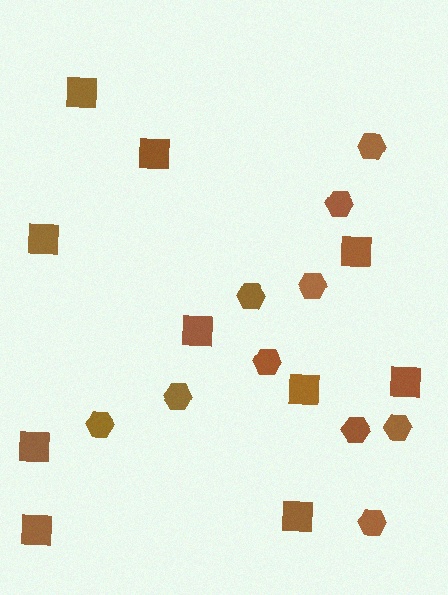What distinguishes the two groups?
There are 2 groups: one group of hexagons (10) and one group of squares (10).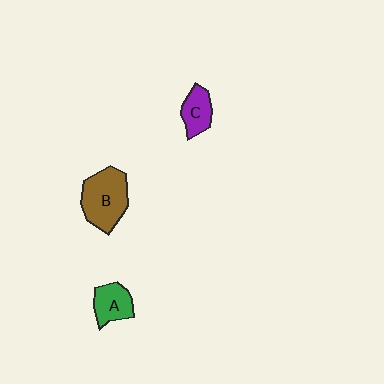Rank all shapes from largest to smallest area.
From largest to smallest: B (brown), A (green), C (purple).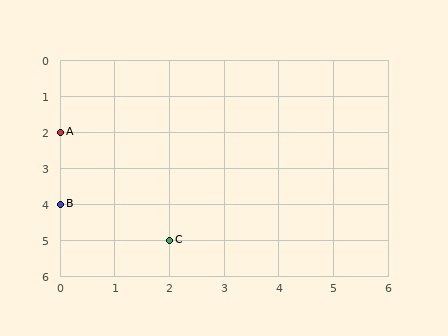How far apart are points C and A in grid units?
Points C and A are 2 columns and 3 rows apart (about 3.6 grid units diagonally).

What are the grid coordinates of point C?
Point C is at grid coordinates (2, 5).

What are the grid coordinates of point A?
Point A is at grid coordinates (0, 2).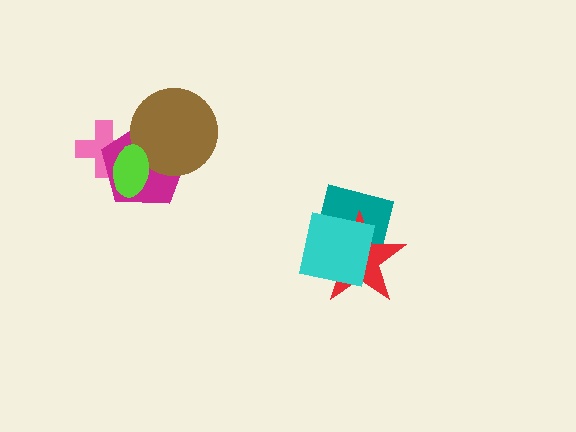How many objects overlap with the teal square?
2 objects overlap with the teal square.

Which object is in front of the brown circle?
The lime ellipse is in front of the brown circle.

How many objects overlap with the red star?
2 objects overlap with the red star.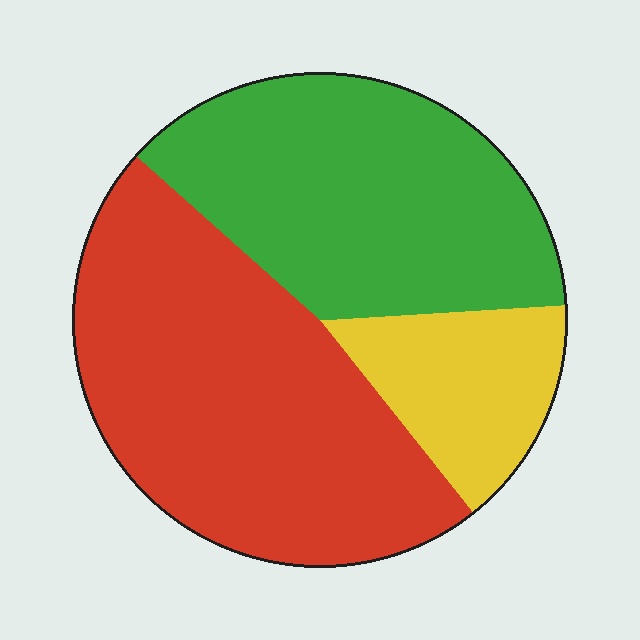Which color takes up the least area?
Yellow, at roughly 15%.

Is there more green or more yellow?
Green.